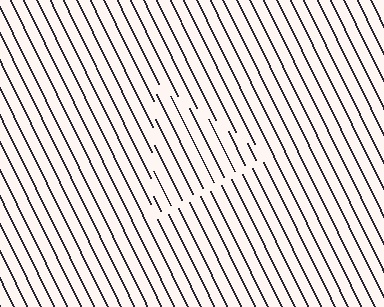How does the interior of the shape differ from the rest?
The interior of the shape contains the same grating, shifted by half a period — the contour is defined by the phase discontinuity where line-ends from the inner and outer gratings abut.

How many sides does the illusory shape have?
3 sides — the line-ends trace a triangle.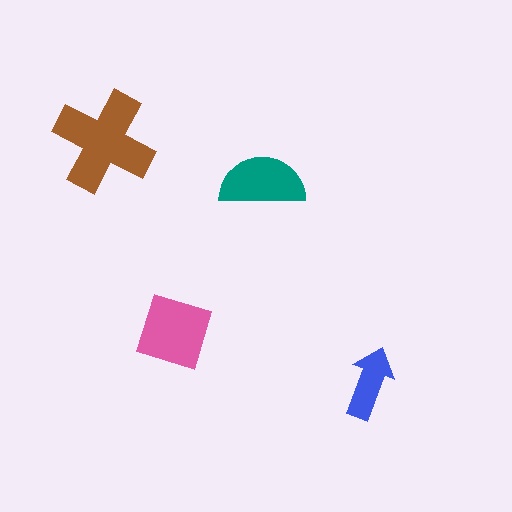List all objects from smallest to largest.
The blue arrow, the teal semicircle, the pink diamond, the brown cross.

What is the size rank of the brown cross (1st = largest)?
1st.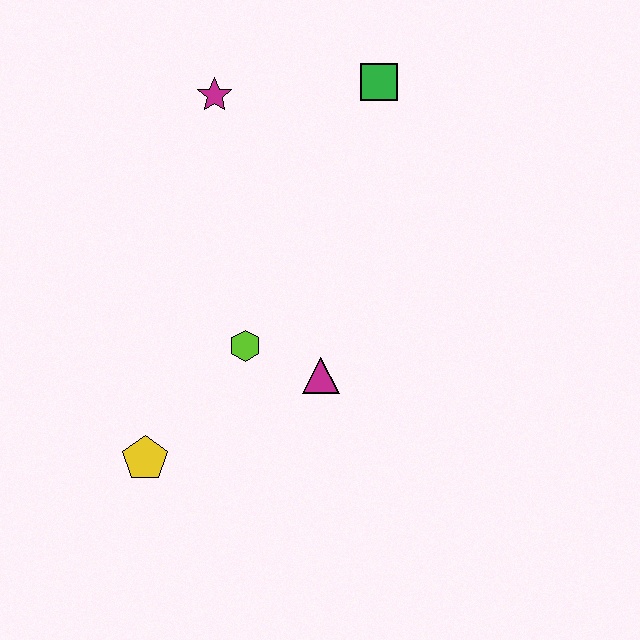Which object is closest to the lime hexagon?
The magenta triangle is closest to the lime hexagon.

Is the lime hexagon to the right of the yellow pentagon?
Yes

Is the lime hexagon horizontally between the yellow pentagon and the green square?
Yes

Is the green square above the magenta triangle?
Yes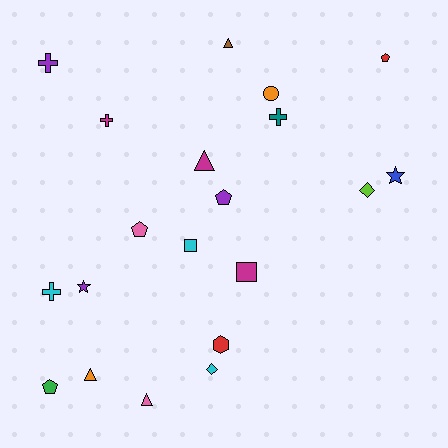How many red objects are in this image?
There are 2 red objects.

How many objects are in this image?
There are 20 objects.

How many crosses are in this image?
There are 4 crosses.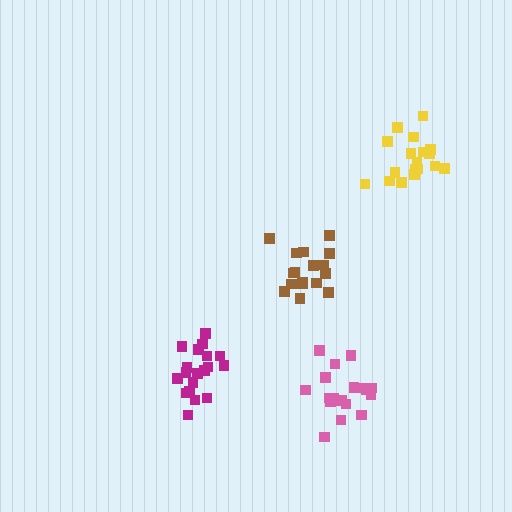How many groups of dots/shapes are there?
There are 4 groups.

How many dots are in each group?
Group 1: 19 dots, Group 2: 18 dots, Group 3: 18 dots, Group 4: 17 dots (72 total).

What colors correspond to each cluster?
The clusters are colored: magenta, yellow, pink, brown.